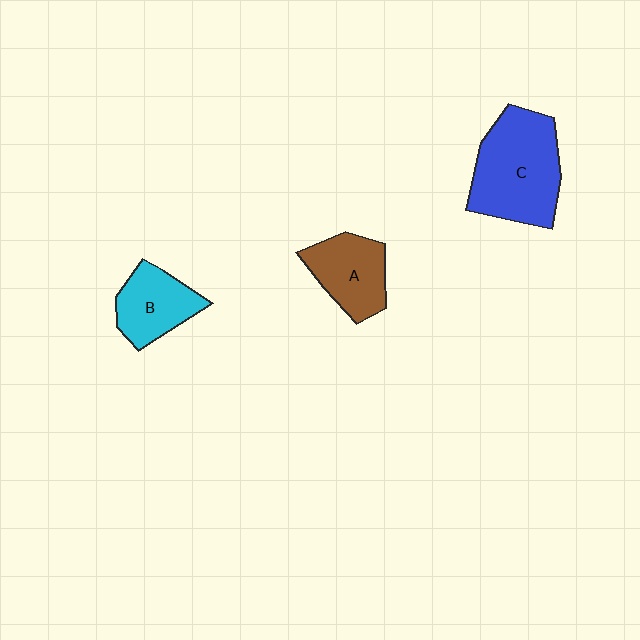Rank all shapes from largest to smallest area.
From largest to smallest: C (blue), A (brown), B (cyan).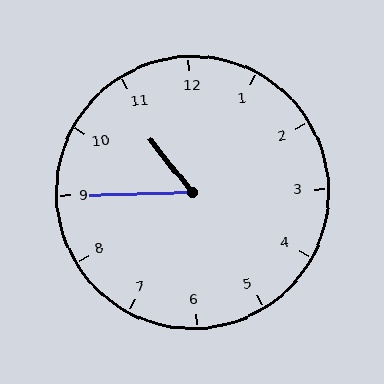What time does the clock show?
10:45.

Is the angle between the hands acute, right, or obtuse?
It is acute.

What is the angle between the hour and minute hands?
Approximately 52 degrees.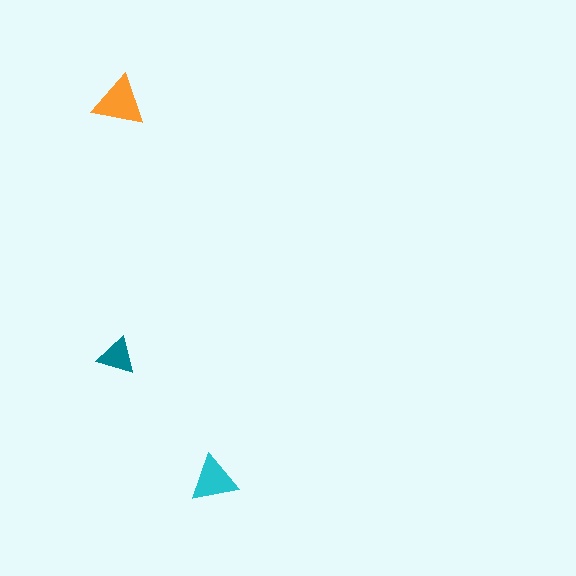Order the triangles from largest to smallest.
the orange one, the cyan one, the teal one.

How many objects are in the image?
There are 3 objects in the image.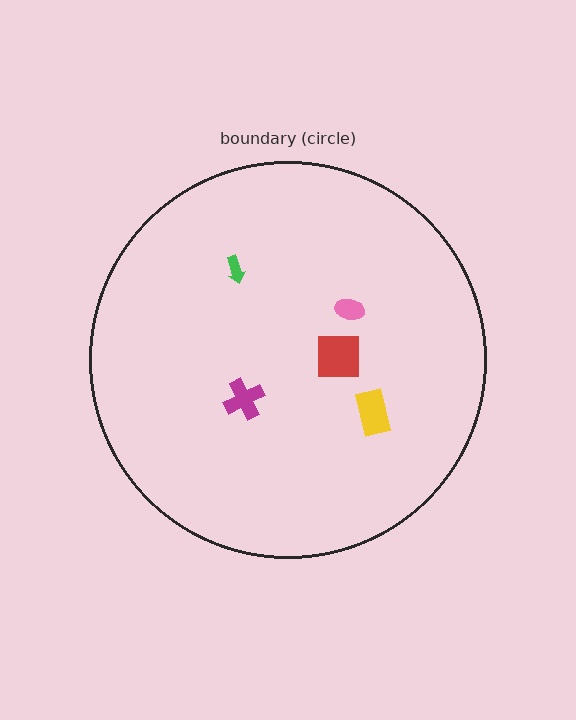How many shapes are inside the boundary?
5 inside, 0 outside.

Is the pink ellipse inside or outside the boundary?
Inside.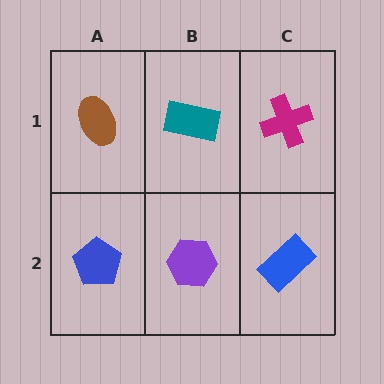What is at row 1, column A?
A brown ellipse.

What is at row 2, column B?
A purple hexagon.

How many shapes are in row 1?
3 shapes.